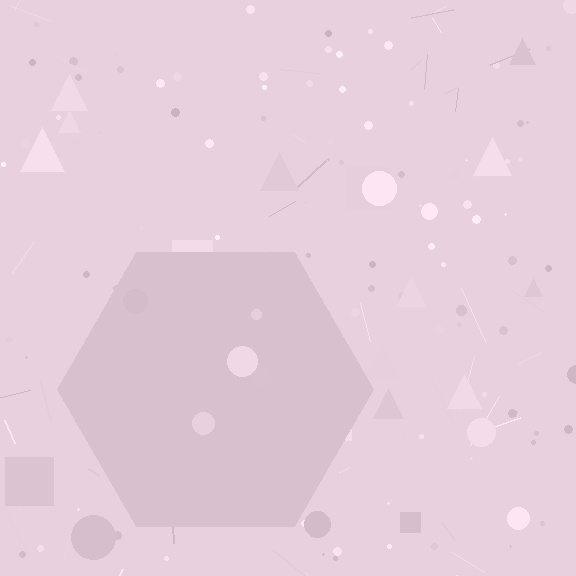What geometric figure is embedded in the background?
A hexagon is embedded in the background.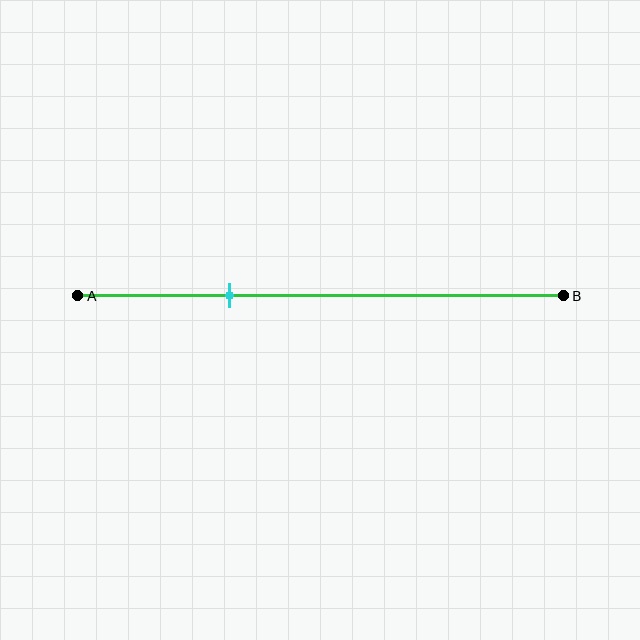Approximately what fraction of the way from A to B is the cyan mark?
The cyan mark is approximately 30% of the way from A to B.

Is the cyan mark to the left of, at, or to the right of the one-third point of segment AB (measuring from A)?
The cyan mark is approximately at the one-third point of segment AB.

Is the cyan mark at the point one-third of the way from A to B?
Yes, the mark is approximately at the one-third point.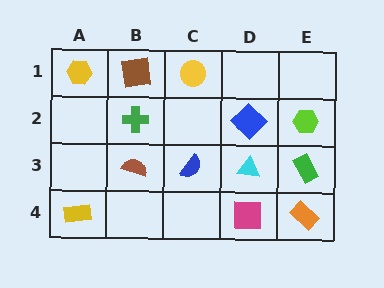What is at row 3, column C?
A blue semicircle.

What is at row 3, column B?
A brown semicircle.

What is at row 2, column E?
A lime hexagon.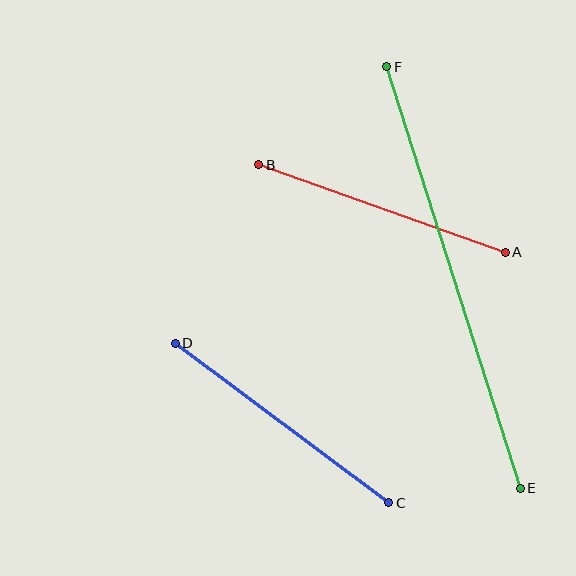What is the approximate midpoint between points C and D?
The midpoint is at approximately (282, 423) pixels.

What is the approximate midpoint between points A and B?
The midpoint is at approximately (382, 209) pixels.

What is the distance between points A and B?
The distance is approximately 261 pixels.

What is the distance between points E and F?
The distance is approximately 442 pixels.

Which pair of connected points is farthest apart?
Points E and F are farthest apart.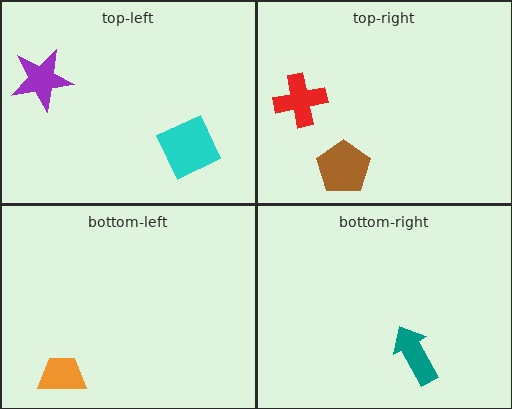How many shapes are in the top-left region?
2.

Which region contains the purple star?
The top-left region.